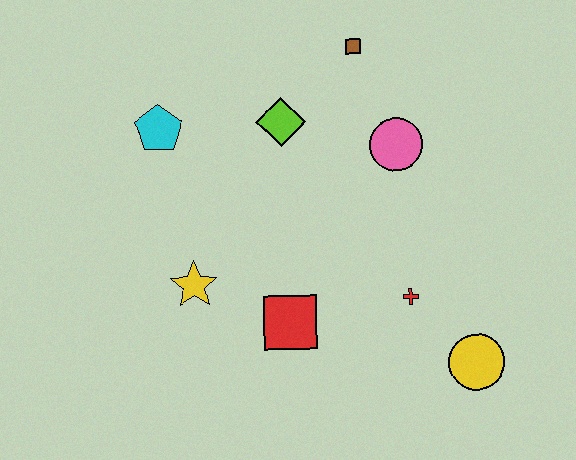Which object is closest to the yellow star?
The red square is closest to the yellow star.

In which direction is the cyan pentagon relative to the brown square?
The cyan pentagon is to the left of the brown square.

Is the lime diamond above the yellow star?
Yes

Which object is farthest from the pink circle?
The yellow star is farthest from the pink circle.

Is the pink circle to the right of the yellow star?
Yes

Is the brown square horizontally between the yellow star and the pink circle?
Yes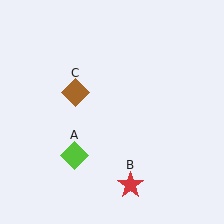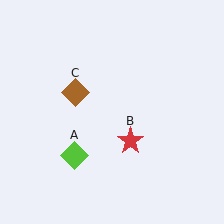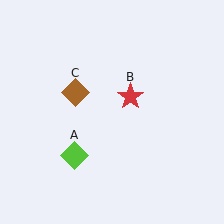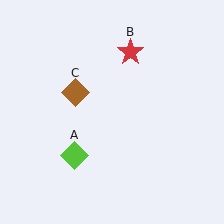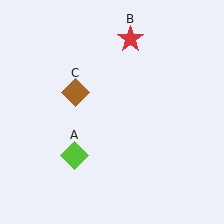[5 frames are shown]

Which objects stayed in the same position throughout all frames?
Lime diamond (object A) and brown diamond (object C) remained stationary.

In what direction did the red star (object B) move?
The red star (object B) moved up.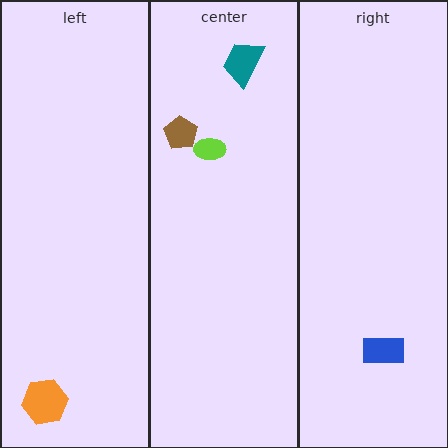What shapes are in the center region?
The teal trapezoid, the brown pentagon, the lime ellipse.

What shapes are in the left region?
The orange hexagon.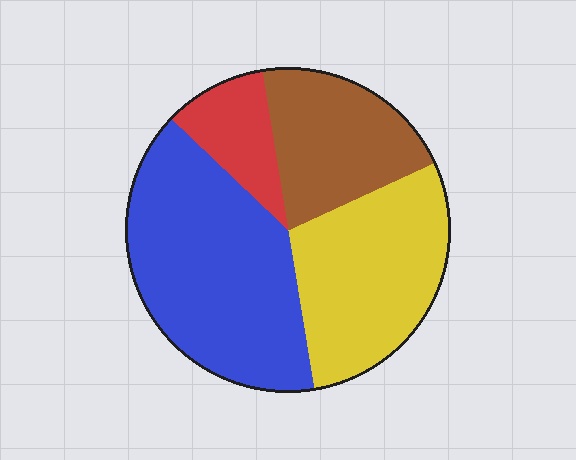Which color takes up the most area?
Blue, at roughly 40%.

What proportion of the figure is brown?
Brown covers 21% of the figure.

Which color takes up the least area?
Red, at roughly 10%.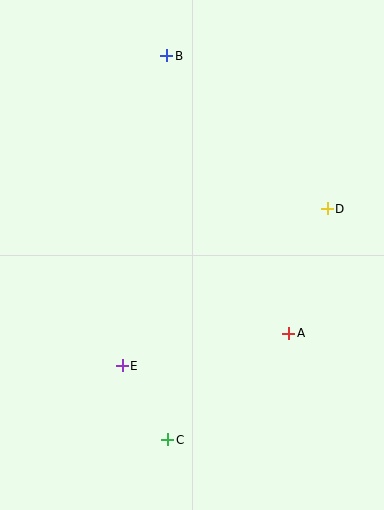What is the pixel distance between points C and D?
The distance between C and D is 281 pixels.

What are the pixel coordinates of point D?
Point D is at (327, 209).